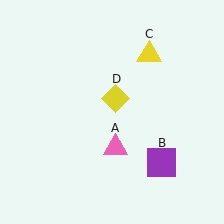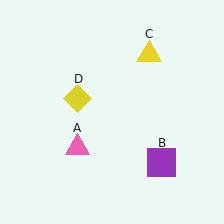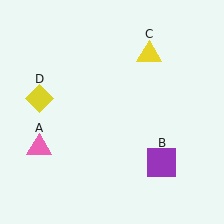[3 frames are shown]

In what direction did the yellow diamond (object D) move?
The yellow diamond (object D) moved left.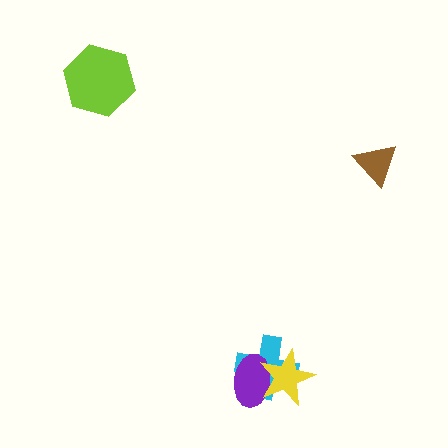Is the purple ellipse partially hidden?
Yes, it is partially covered by another shape.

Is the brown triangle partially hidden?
No, no other shape covers it.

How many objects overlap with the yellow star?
2 objects overlap with the yellow star.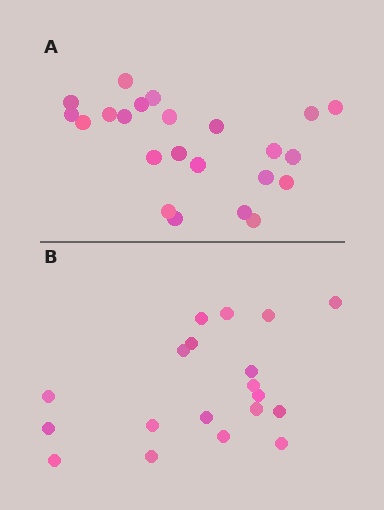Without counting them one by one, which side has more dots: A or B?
Region A (the top region) has more dots.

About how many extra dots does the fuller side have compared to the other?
Region A has about 4 more dots than region B.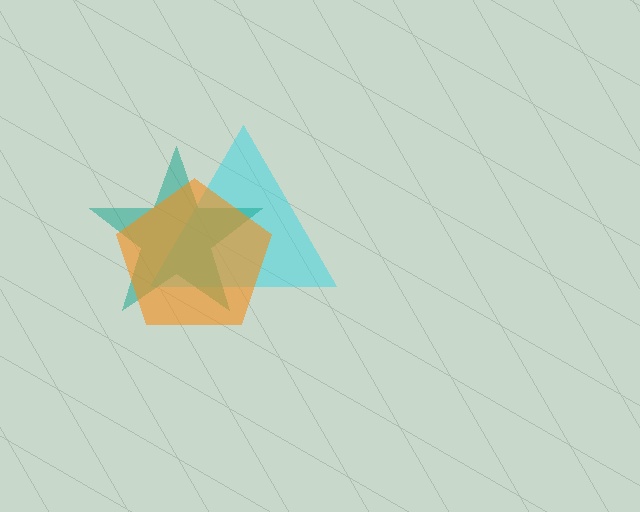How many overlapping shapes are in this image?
There are 3 overlapping shapes in the image.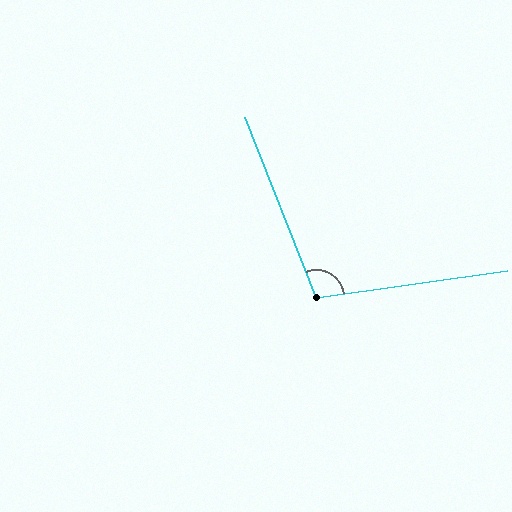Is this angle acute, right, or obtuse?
It is obtuse.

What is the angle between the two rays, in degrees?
Approximately 103 degrees.